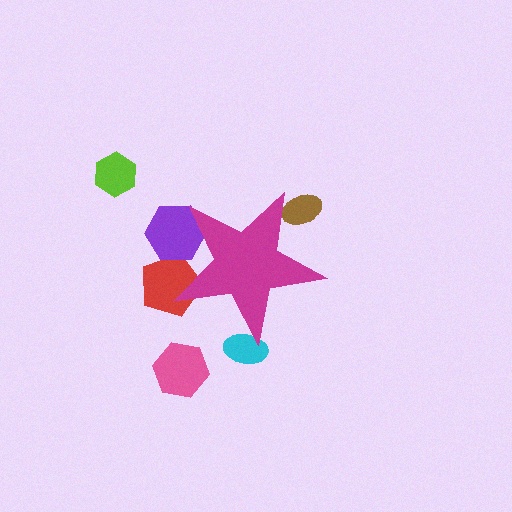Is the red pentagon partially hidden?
Yes, the red pentagon is partially hidden behind the magenta star.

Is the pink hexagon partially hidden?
No, the pink hexagon is fully visible.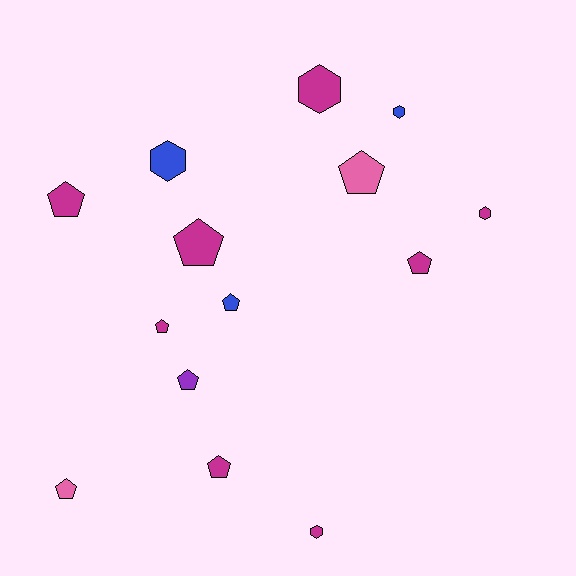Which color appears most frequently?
Magenta, with 8 objects.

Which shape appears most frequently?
Pentagon, with 9 objects.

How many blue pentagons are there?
There is 1 blue pentagon.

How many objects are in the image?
There are 14 objects.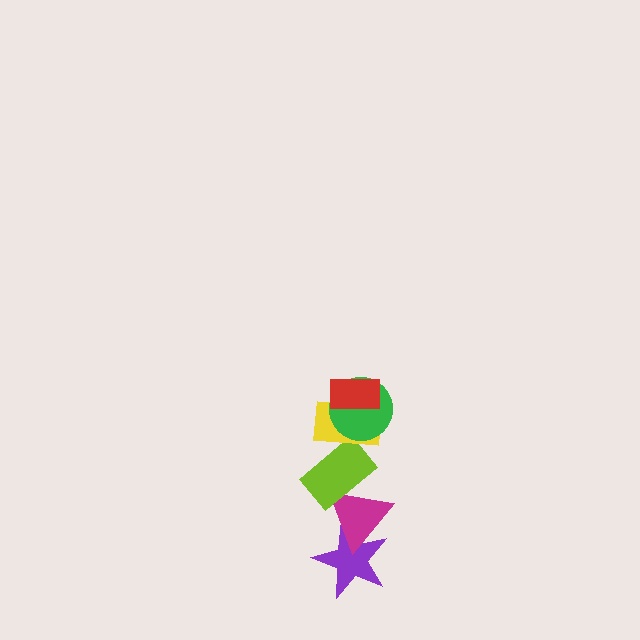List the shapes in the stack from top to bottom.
From top to bottom: the red rectangle, the green circle, the yellow rectangle, the lime rectangle, the magenta triangle, the purple star.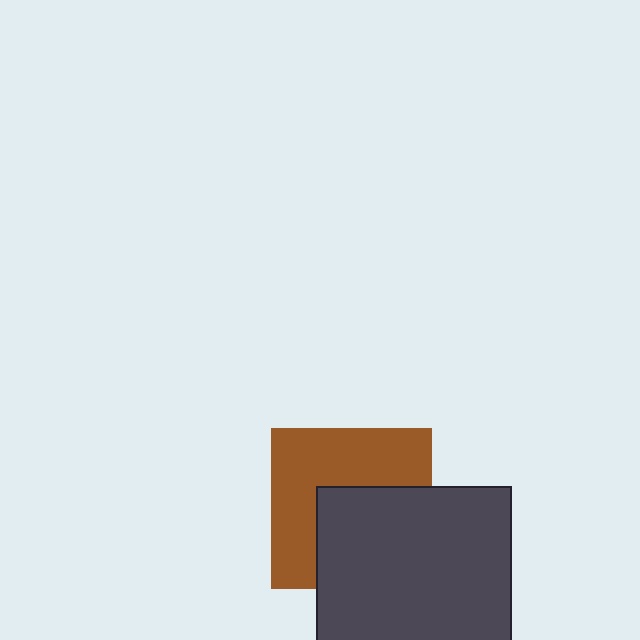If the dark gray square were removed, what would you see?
You would see the complete brown square.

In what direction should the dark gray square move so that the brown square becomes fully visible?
The dark gray square should move toward the lower-right. That is the shortest direction to clear the overlap and leave the brown square fully visible.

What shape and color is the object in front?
The object in front is a dark gray square.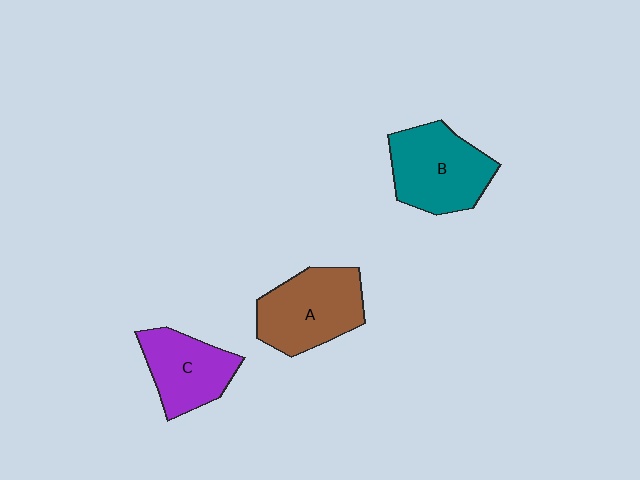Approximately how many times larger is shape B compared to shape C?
Approximately 1.3 times.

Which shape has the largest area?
Shape B (teal).